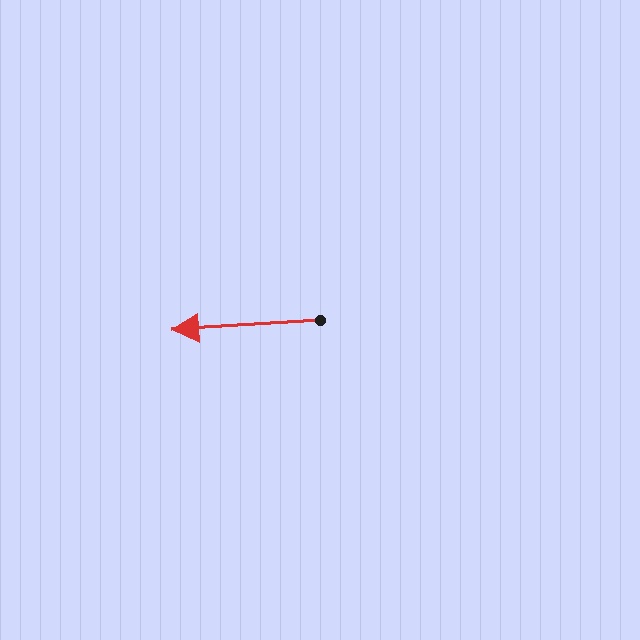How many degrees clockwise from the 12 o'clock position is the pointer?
Approximately 266 degrees.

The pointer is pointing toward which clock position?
Roughly 9 o'clock.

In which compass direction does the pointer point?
West.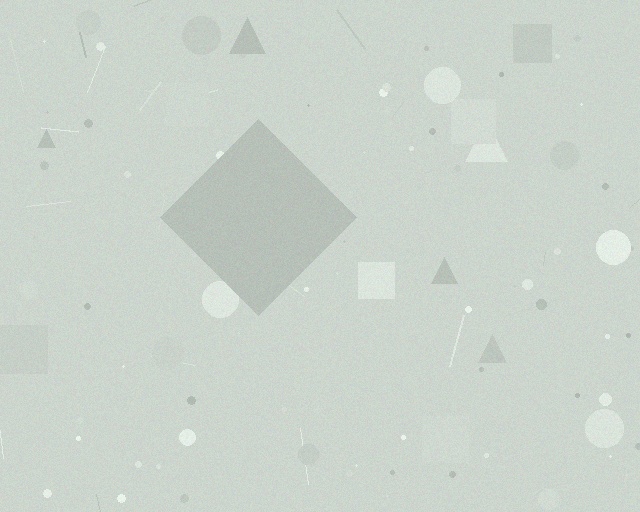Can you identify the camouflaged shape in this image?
The camouflaged shape is a diamond.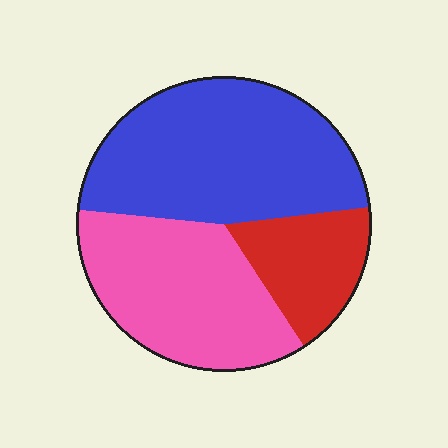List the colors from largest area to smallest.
From largest to smallest: blue, pink, red.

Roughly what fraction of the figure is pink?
Pink covers roughly 35% of the figure.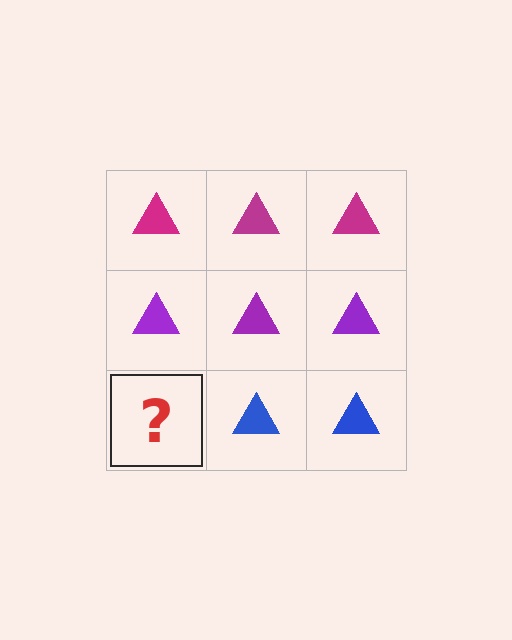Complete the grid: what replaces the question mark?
The question mark should be replaced with a blue triangle.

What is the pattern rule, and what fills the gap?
The rule is that each row has a consistent color. The gap should be filled with a blue triangle.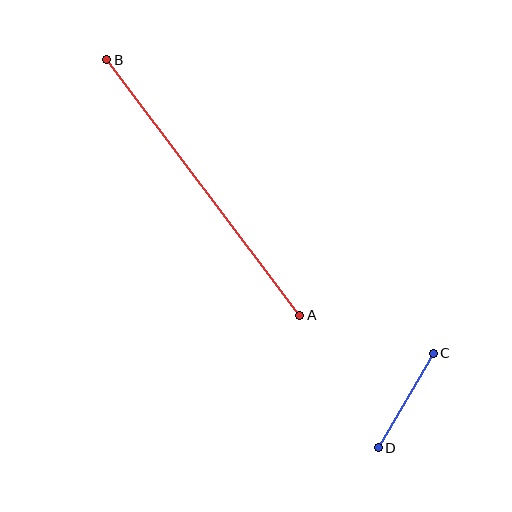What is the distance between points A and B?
The distance is approximately 320 pixels.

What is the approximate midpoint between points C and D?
The midpoint is at approximately (406, 400) pixels.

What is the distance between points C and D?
The distance is approximately 109 pixels.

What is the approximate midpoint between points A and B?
The midpoint is at approximately (203, 187) pixels.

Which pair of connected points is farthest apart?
Points A and B are farthest apart.